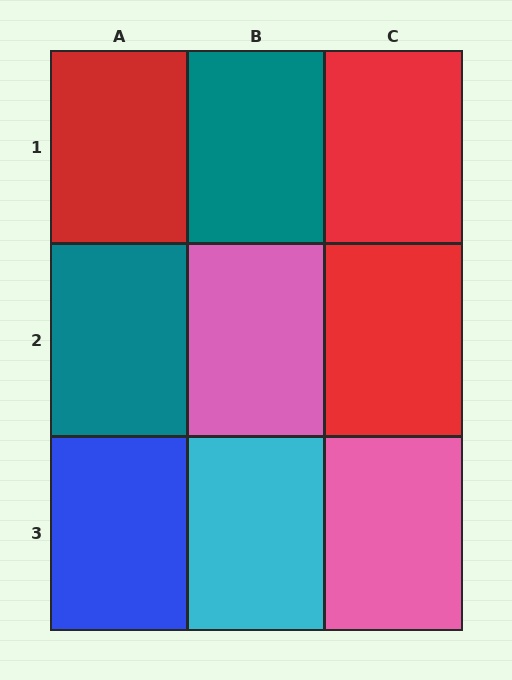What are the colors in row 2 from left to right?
Teal, pink, red.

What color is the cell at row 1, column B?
Teal.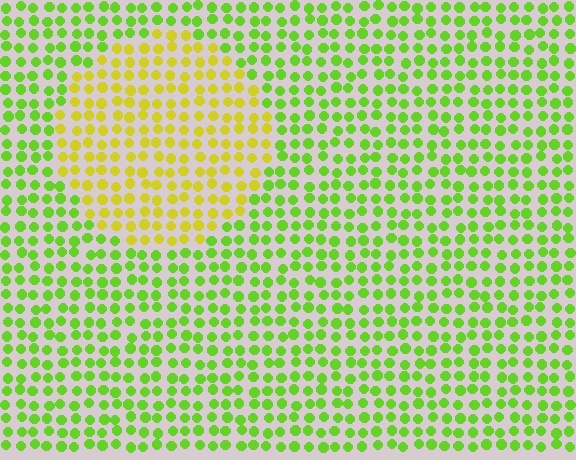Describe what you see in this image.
The image is filled with small lime elements in a uniform arrangement. A circle-shaped region is visible where the elements are tinted to a slightly different hue, forming a subtle color boundary.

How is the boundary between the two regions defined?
The boundary is defined purely by a slight shift in hue (about 40 degrees). Spacing, size, and orientation are identical on both sides.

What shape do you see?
I see a circle.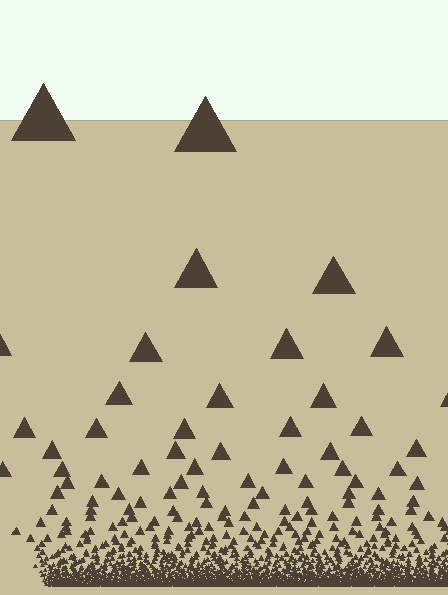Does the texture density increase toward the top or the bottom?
Density increases toward the bottom.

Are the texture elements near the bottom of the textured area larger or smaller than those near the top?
Smaller. The gradient is inverted — elements near the bottom are smaller and denser.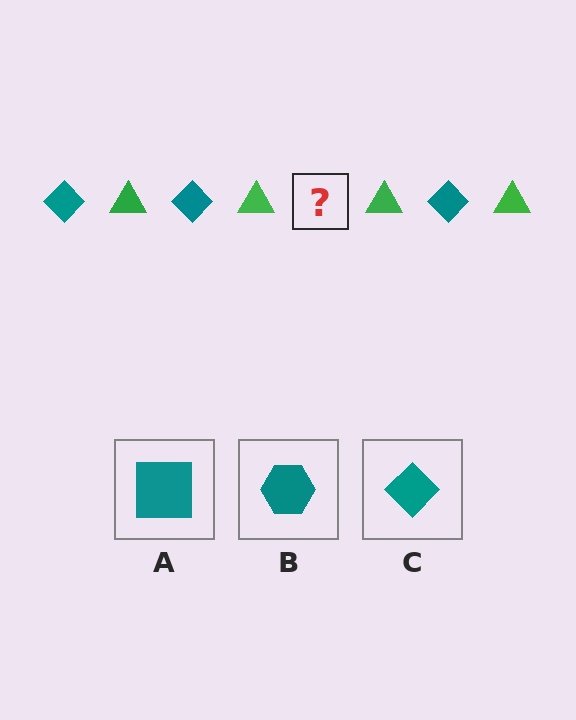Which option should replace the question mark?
Option C.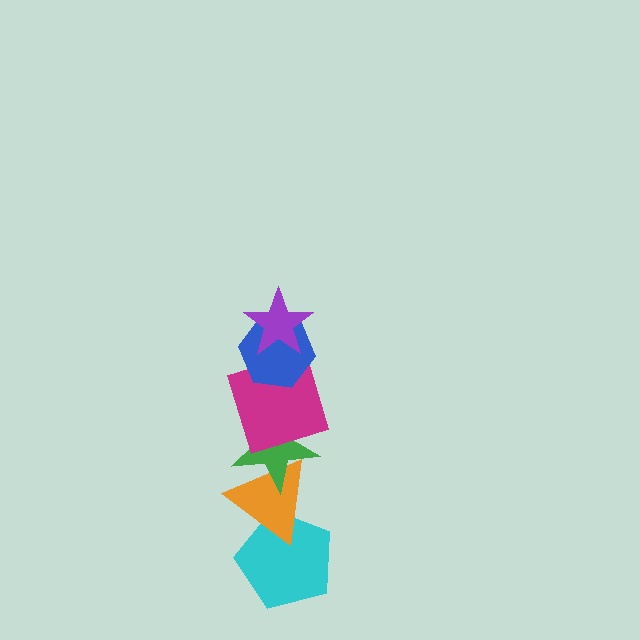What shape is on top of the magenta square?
The blue hexagon is on top of the magenta square.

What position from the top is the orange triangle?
The orange triangle is 5th from the top.